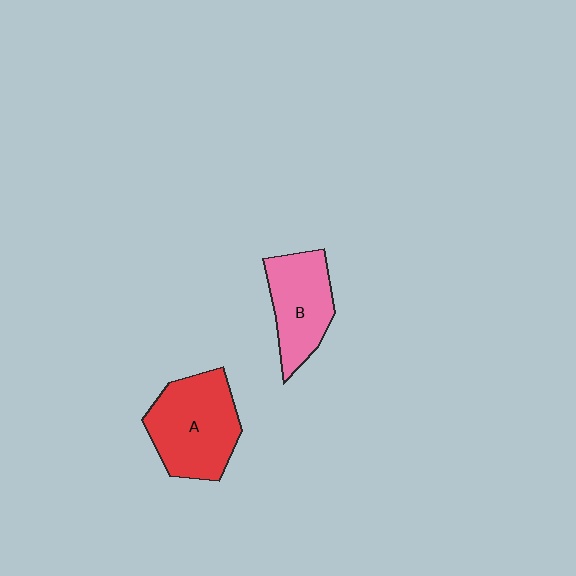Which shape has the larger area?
Shape A (red).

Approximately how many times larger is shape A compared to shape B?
Approximately 1.3 times.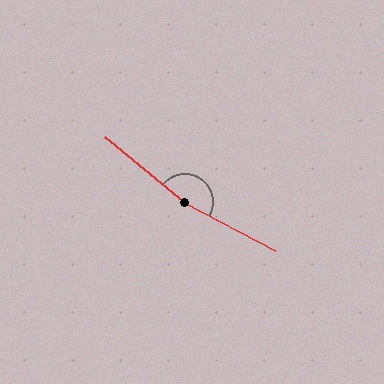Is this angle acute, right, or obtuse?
It is obtuse.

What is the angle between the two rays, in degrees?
Approximately 169 degrees.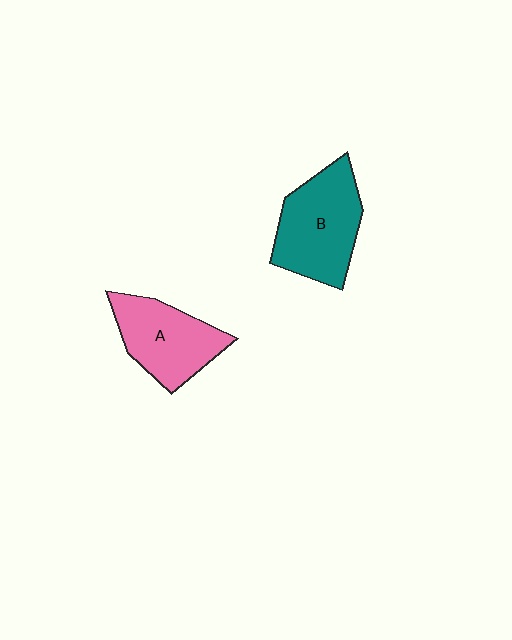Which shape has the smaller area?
Shape A (pink).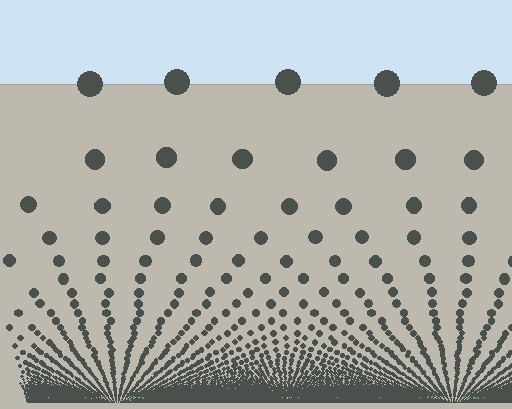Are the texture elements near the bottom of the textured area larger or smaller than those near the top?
Smaller. The gradient is inverted — elements near the bottom are smaller and denser.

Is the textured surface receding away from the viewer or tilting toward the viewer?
The surface appears to tilt toward the viewer. Texture elements get larger and sparser toward the top.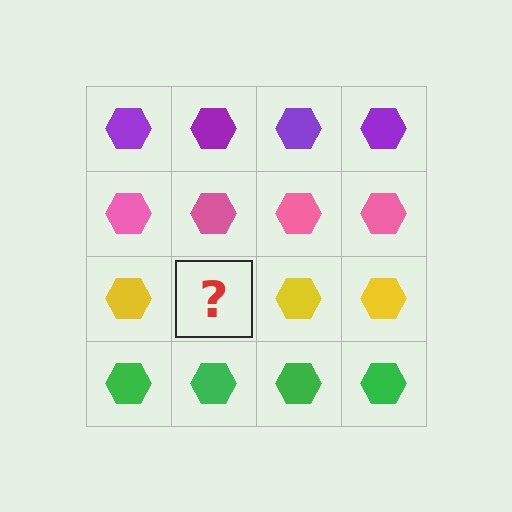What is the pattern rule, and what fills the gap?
The rule is that each row has a consistent color. The gap should be filled with a yellow hexagon.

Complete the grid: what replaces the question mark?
The question mark should be replaced with a yellow hexagon.